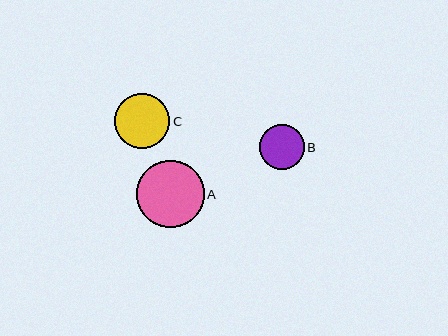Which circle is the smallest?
Circle B is the smallest with a size of approximately 44 pixels.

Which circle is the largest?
Circle A is the largest with a size of approximately 68 pixels.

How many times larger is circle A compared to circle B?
Circle A is approximately 1.5 times the size of circle B.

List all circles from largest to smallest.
From largest to smallest: A, C, B.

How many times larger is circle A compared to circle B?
Circle A is approximately 1.5 times the size of circle B.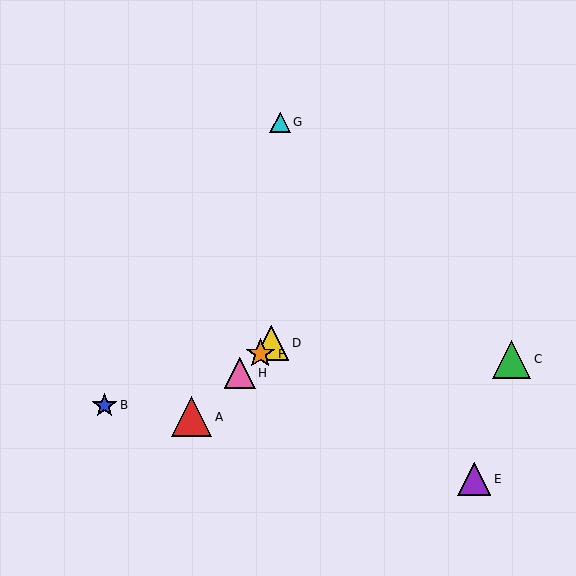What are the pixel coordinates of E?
Object E is at (474, 479).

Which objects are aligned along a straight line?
Objects A, D, F, H are aligned along a straight line.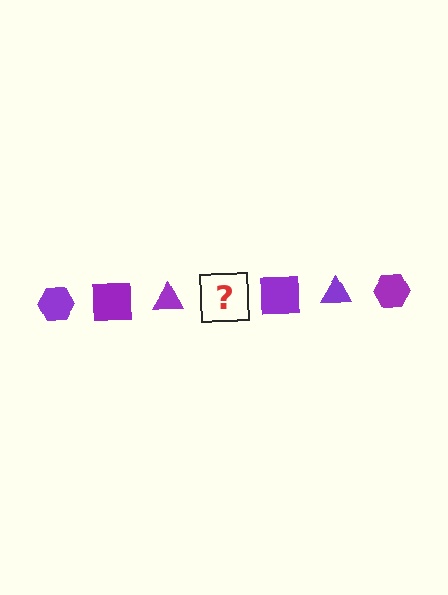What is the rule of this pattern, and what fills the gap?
The rule is that the pattern cycles through hexagon, square, triangle shapes in purple. The gap should be filled with a purple hexagon.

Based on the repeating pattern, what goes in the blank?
The blank should be a purple hexagon.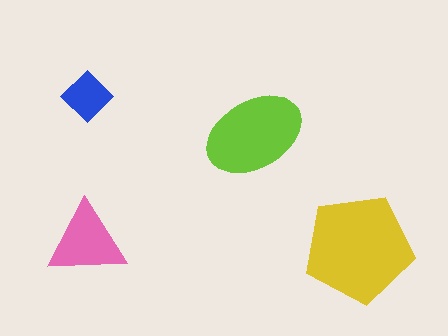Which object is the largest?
The yellow pentagon.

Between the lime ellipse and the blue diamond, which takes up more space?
The lime ellipse.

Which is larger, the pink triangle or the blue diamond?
The pink triangle.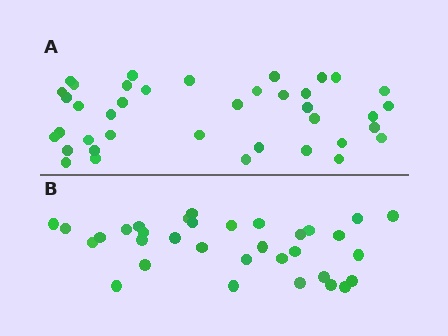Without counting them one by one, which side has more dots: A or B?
Region A (the top region) has more dots.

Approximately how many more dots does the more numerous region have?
Region A has about 6 more dots than region B.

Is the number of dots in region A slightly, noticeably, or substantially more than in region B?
Region A has only slightly more — the two regions are fairly close. The ratio is roughly 1.2 to 1.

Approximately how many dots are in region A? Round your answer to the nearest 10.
About 40 dots. (The exact count is 39, which rounds to 40.)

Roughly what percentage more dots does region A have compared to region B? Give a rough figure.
About 20% more.